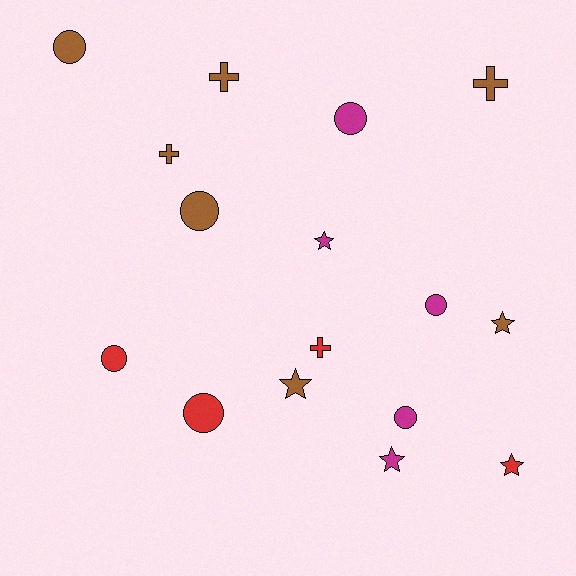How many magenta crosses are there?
There are no magenta crosses.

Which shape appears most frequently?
Circle, with 7 objects.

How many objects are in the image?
There are 16 objects.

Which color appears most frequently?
Brown, with 7 objects.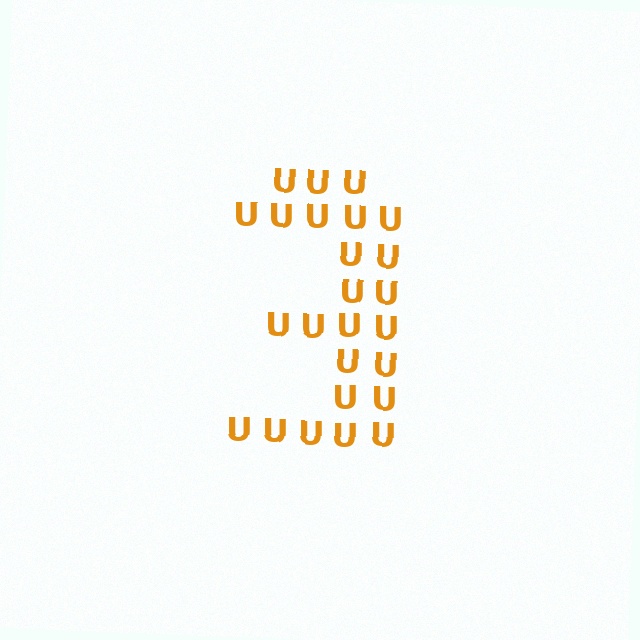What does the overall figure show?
The overall figure shows the digit 3.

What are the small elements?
The small elements are letter U's.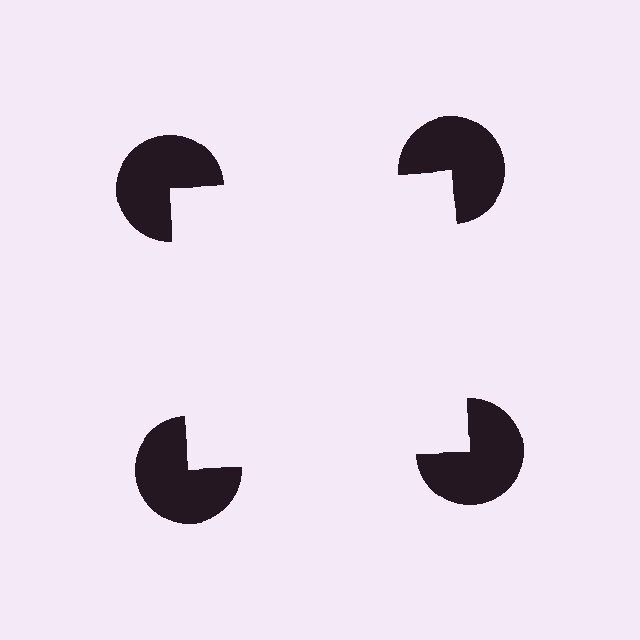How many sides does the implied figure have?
4 sides.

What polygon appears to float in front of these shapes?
An illusory square — its edges are inferred from the aligned wedge cuts in the pac-man discs, not physically drawn.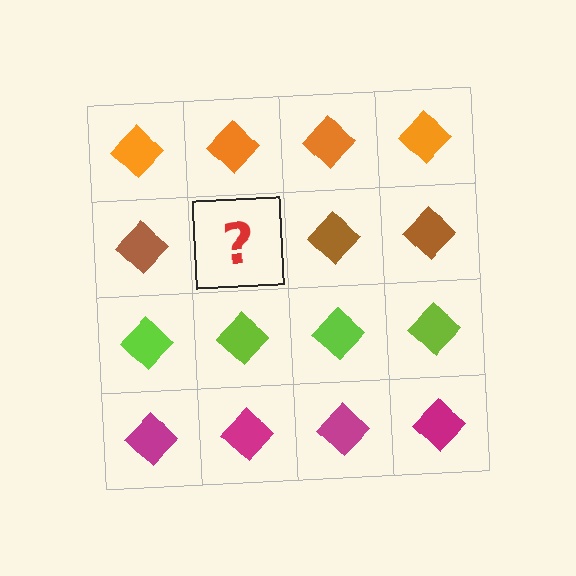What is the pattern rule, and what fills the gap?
The rule is that each row has a consistent color. The gap should be filled with a brown diamond.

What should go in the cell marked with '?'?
The missing cell should contain a brown diamond.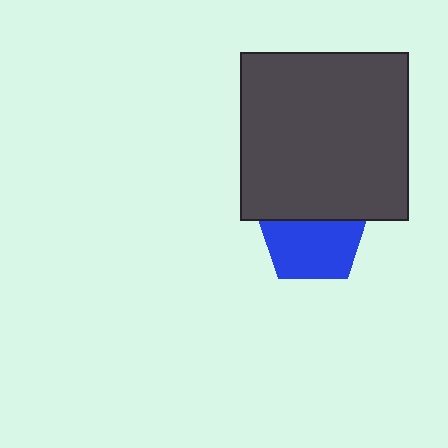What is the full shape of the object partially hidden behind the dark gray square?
The partially hidden object is a blue pentagon.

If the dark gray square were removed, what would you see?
You would see the complete blue pentagon.